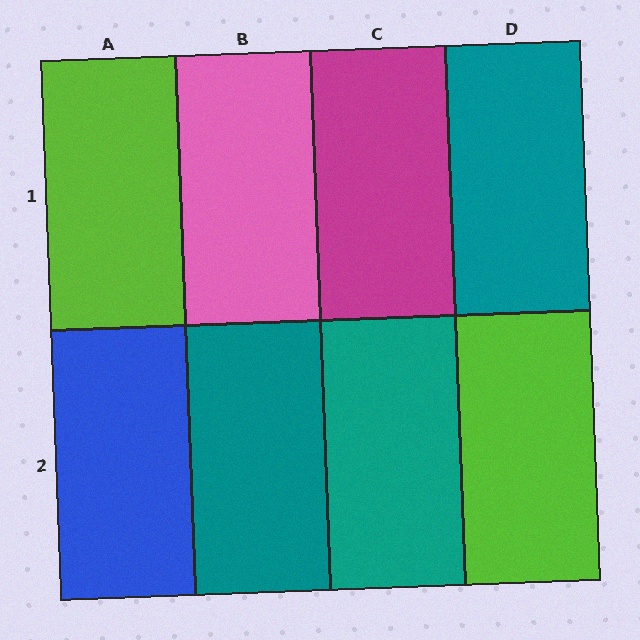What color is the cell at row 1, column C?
Magenta.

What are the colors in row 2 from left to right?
Blue, teal, teal, lime.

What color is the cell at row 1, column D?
Teal.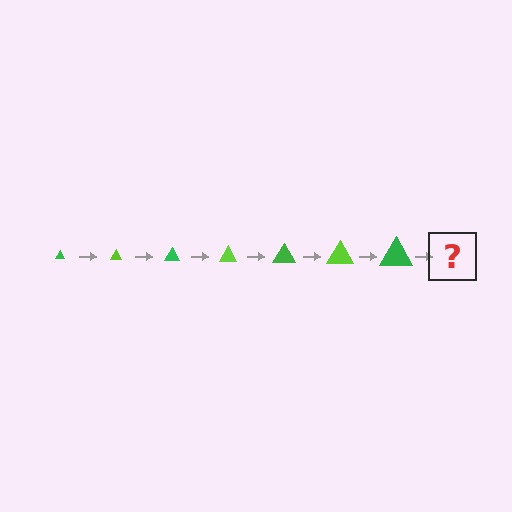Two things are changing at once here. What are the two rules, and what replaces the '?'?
The two rules are that the triangle grows larger each step and the color cycles through green and lime. The '?' should be a lime triangle, larger than the previous one.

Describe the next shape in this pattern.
It should be a lime triangle, larger than the previous one.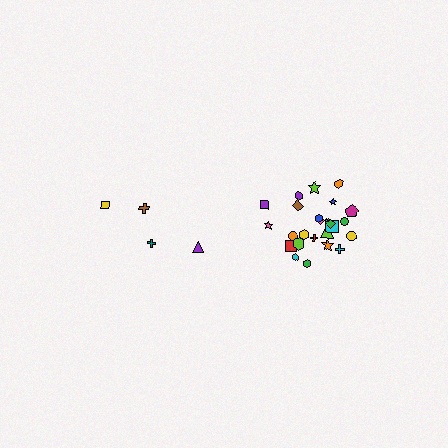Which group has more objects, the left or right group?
The right group.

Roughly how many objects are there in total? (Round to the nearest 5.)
Roughly 30 objects in total.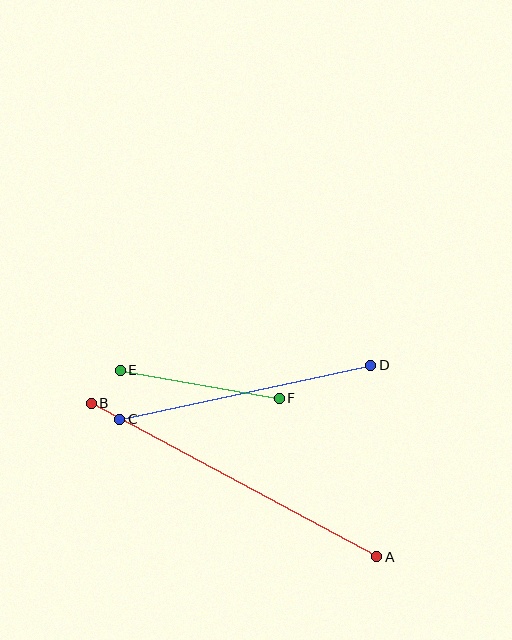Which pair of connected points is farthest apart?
Points A and B are farthest apart.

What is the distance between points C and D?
The distance is approximately 257 pixels.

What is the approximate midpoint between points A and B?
The midpoint is at approximately (234, 480) pixels.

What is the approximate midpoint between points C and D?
The midpoint is at approximately (245, 392) pixels.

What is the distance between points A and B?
The distance is approximately 324 pixels.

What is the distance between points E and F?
The distance is approximately 161 pixels.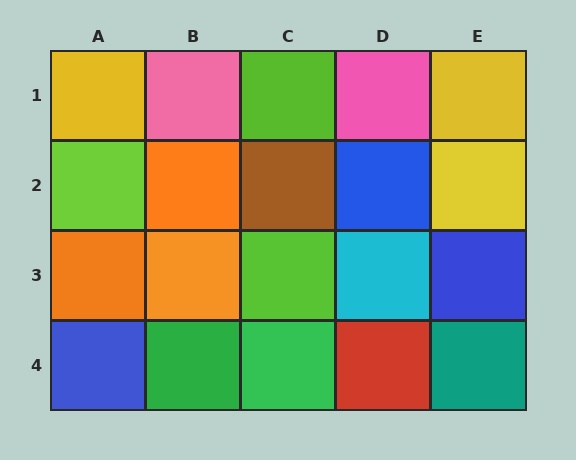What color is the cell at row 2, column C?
Brown.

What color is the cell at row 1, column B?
Pink.